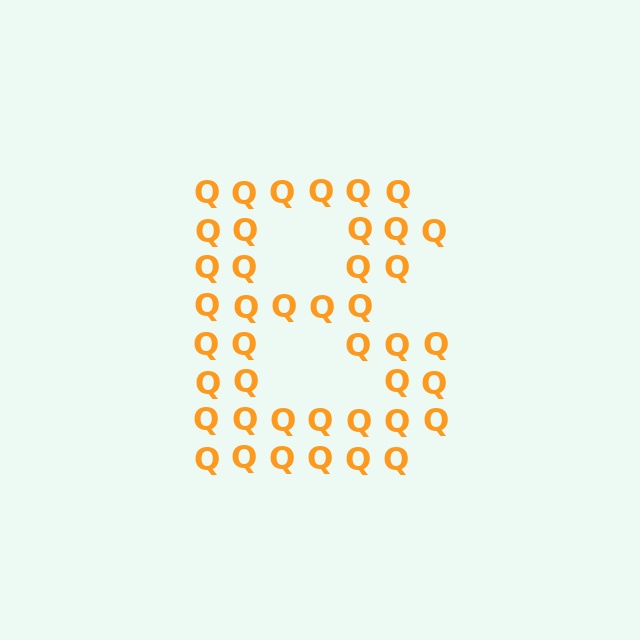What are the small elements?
The small elements are letter Q's.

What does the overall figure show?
The overall figure shows the letter B.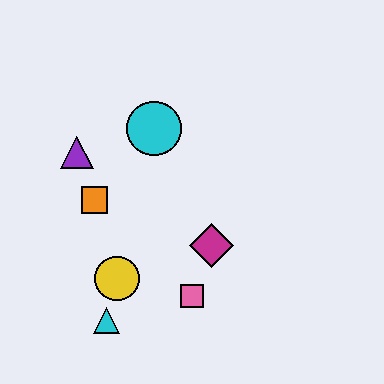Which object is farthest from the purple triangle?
The pink square is farthest from the purple triangle.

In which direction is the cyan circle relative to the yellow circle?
The cyan circle is above the yellow circle.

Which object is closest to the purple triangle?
The orange square is closest to the purple triangle.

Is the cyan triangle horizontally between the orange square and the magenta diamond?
Yes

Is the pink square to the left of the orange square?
No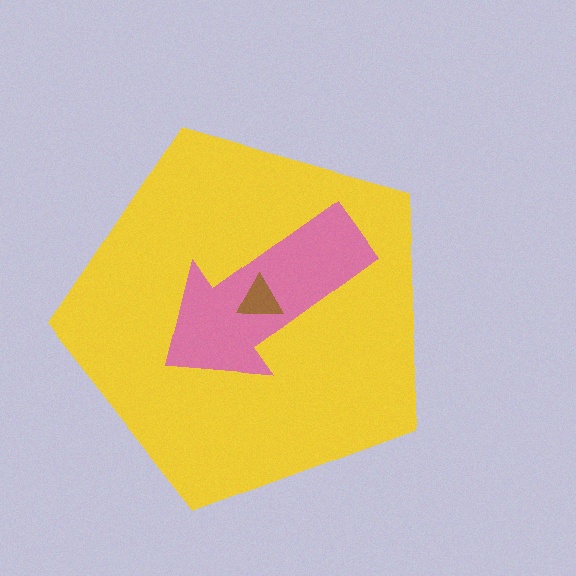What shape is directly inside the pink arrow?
The brown triangle.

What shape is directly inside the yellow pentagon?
The pink arrow.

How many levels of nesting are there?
3.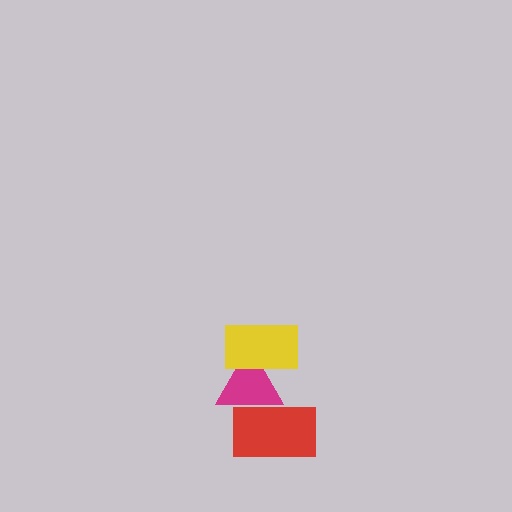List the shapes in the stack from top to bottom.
From top to bottom: the yellow rectangle, the magenta triangle, the red rectangle.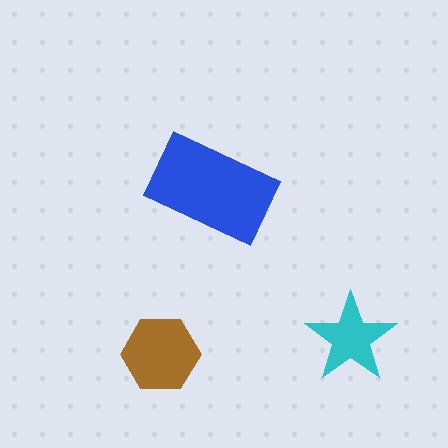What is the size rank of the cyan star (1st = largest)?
3rd.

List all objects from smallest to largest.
The cyan star, the brown hexagon, the blue rectangle.